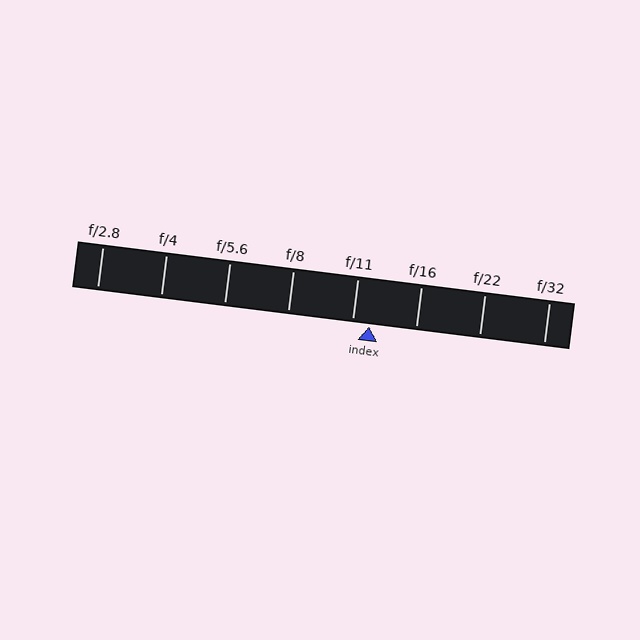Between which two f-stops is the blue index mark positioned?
The index mark is between f/11 and f/16.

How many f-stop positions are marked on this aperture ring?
There are 8 f-stop positions marked.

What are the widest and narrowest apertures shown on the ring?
The widest aperture shown is f/2.8 and the narrowest is f/32.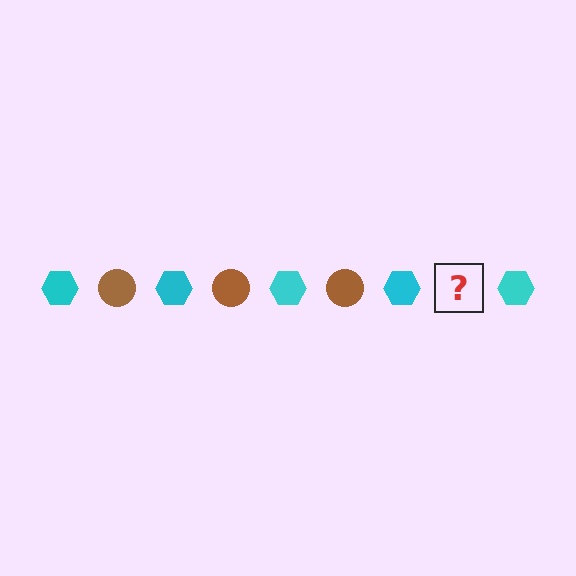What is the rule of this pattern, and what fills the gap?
The rule is that the pattern alternates between cyan hexagon and brown circle. The gap should be filled with a brown circle.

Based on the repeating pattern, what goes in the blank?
The blank should be a brown circle.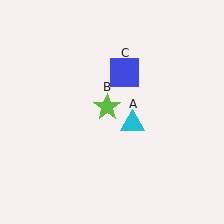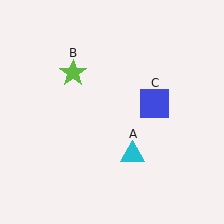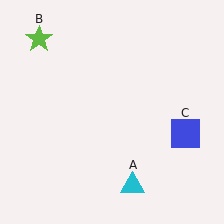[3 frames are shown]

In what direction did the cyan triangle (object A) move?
The cyan triangle (object A) moved down.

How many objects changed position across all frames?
3 objects changed position: cyan triangle (object A), lime star (object B), blue square (object C).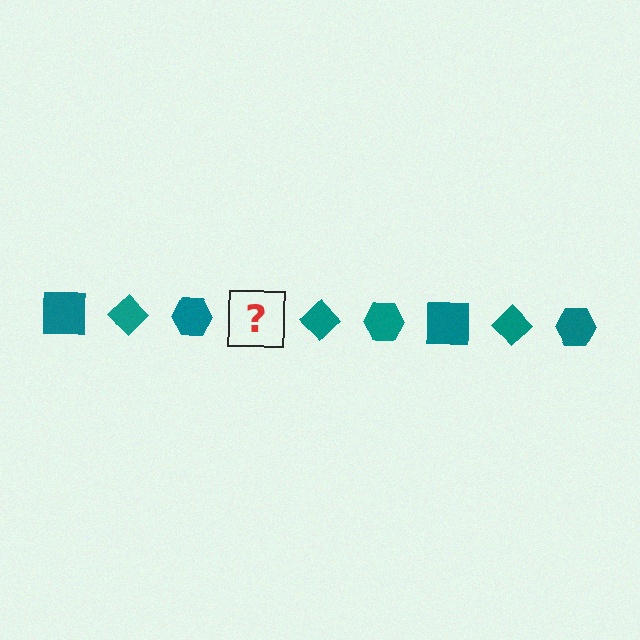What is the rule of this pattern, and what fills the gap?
The rule is that the pattern cycles through square, diamond, hexagon shapes in teal. The gap should be filled with a teal square.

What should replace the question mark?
The question mark should be replaced with a teal square.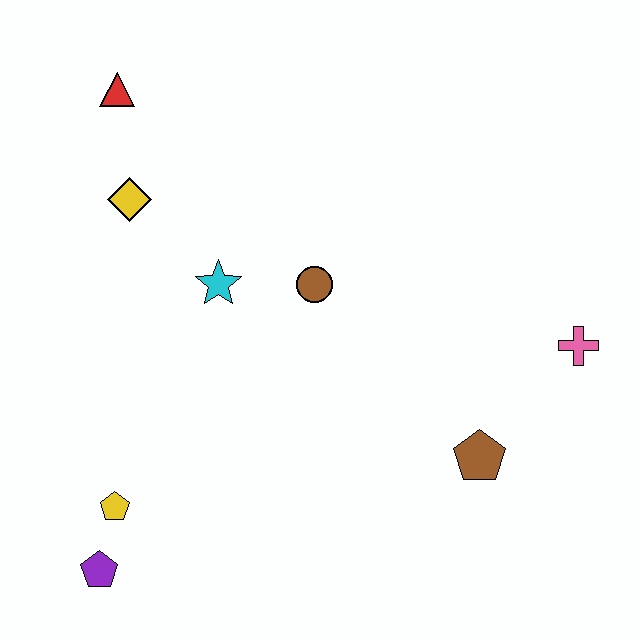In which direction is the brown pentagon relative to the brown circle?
The brown pentagon is below the brown circle.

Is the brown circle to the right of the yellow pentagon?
Yes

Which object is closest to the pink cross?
The brown pentagon is closest to the pink cross.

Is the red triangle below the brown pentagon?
No